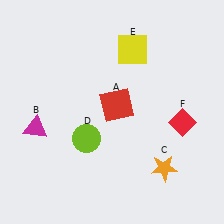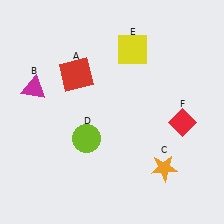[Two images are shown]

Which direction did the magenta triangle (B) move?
The magenta triangle (B) moved up.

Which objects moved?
The objects that moved are: the red square (A), the magenta triangle (B).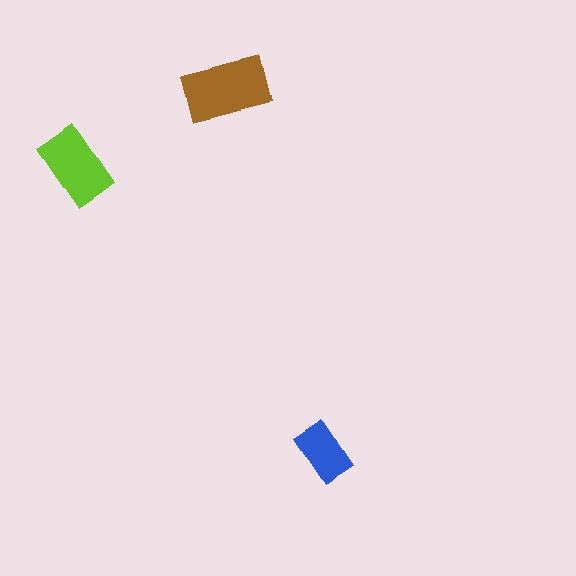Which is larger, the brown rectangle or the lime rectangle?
The brown one.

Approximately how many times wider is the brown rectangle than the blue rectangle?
About 1.5 times wider.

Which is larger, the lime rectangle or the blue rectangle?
The lime one.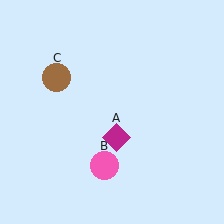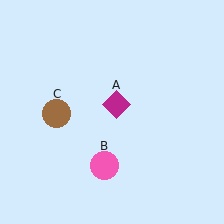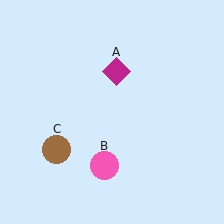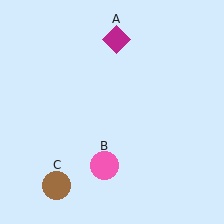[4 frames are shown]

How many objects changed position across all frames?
2 objects changed position: magenta diamond (object A), brown circle (object C).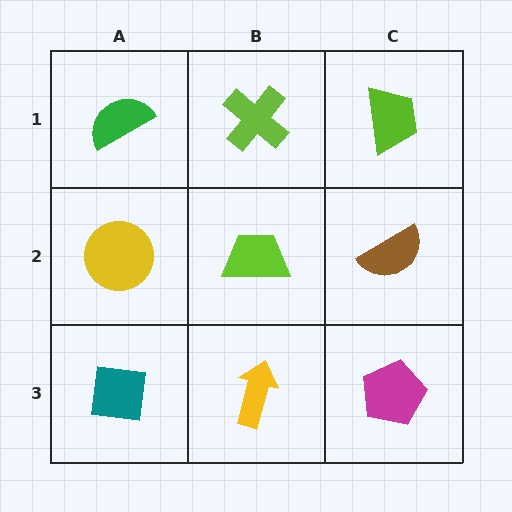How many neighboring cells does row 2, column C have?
3.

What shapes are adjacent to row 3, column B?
A lime trapezoid (row 2, column B), a teal square (row 3, column A), a magenta pentagon (row 3, column C).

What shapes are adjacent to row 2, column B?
A lime cross (row 1, column B), a yellow arrow (row 3, column B), a yellow circle (row 2, column A), a brown semicircle (row 2, column C).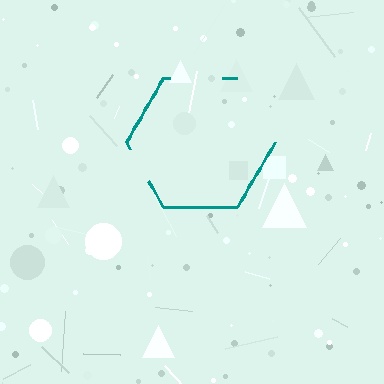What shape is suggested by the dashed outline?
The dashed outline suggests a hexagon.